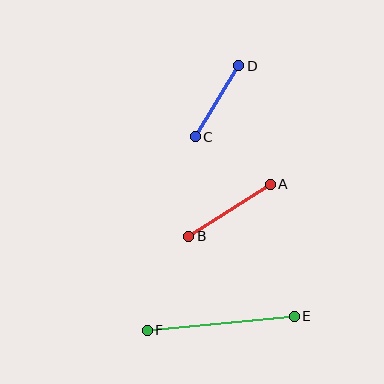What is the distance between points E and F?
The distance is approximately 147 pixels.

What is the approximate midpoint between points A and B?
The midpoint is at approximately (229, 210) pixels.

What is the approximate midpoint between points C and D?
The midpoint is at approximately (217, 101) pixels.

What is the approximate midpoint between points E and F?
The midpoint is at approximately (221, 323) pixels.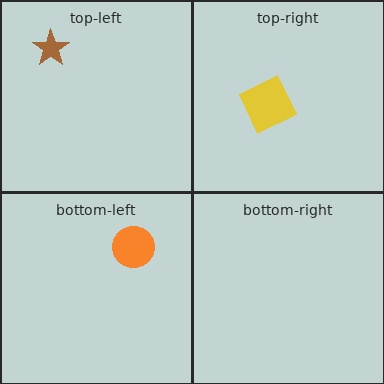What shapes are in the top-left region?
The brown star.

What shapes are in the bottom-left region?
The orange circle.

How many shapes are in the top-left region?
1.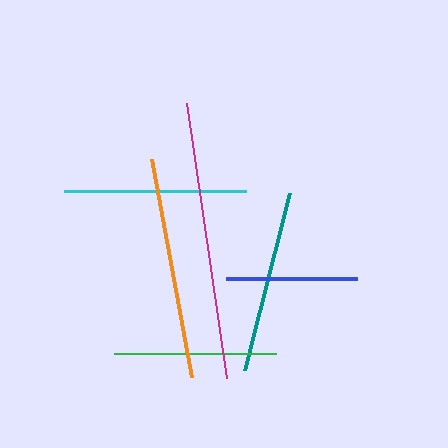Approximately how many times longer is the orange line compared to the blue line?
The orange line is approximately 1.7 times the length of the blue line.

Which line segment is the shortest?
The blue line is the shortest at approximately 131 pixels.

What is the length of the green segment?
The green segment is approximately 161 pixels long.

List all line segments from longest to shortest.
From longest to shortest: magenta, orange, teal, cyan, green, blue.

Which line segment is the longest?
The magenta line is the longest at approximately 278 pixels.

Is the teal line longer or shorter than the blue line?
The teal line is longer than the blue line.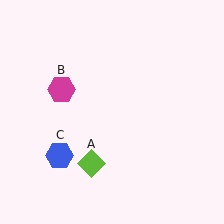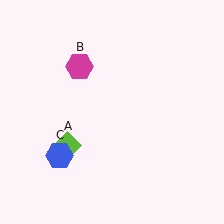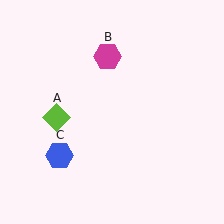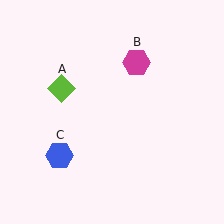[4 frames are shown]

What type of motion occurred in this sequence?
The lime diamond (object A), magenta hexagon (object B) rotated clockwise around the center of the scene.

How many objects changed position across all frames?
2 objects changed position: lime diamond (object A), magenta hexagon (object B).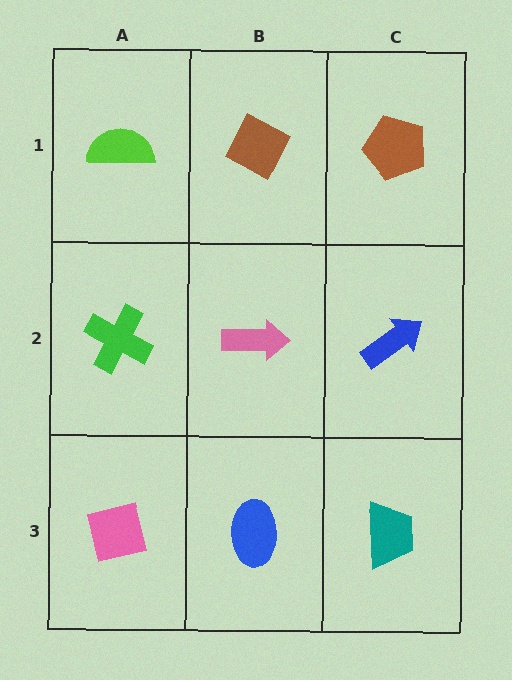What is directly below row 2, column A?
A pink square.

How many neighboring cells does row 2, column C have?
3.